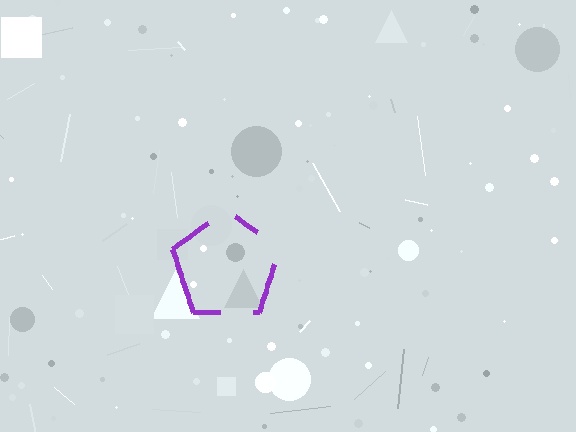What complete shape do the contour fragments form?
The contour fragments form a pentagon.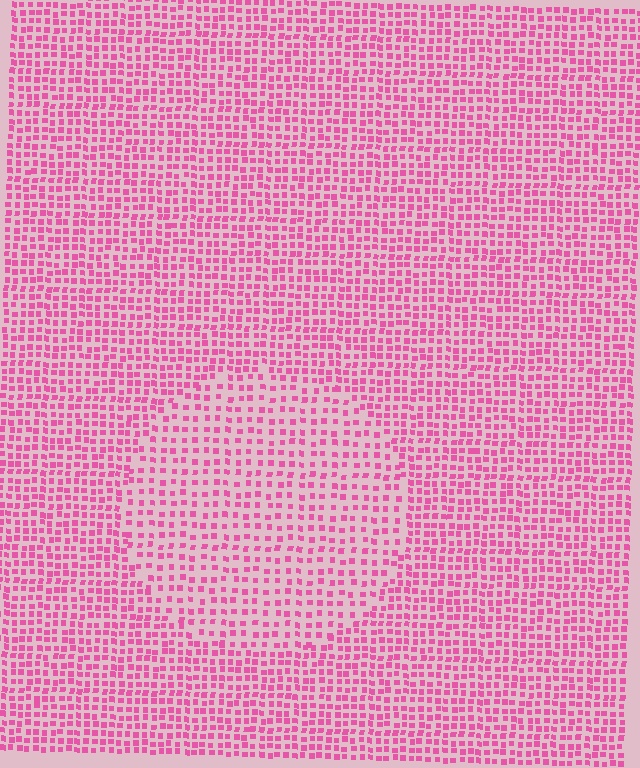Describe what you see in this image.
The image contains small pink elements arranged at two different densities. A circle-shaped region is visible where the elements are less densely packed than the surrounding area.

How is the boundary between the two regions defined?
The boundary is defined by a change in element density (approximately 1.6x ratio). All elements are the same color, size, and shape.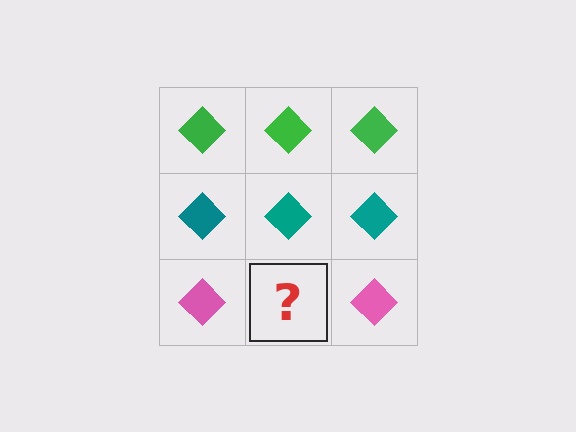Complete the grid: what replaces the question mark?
The question mark should be replaced with a pink diamond.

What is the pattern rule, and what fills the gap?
The rule is that each row has a consistent color. The gap should be filled with a pink diamond.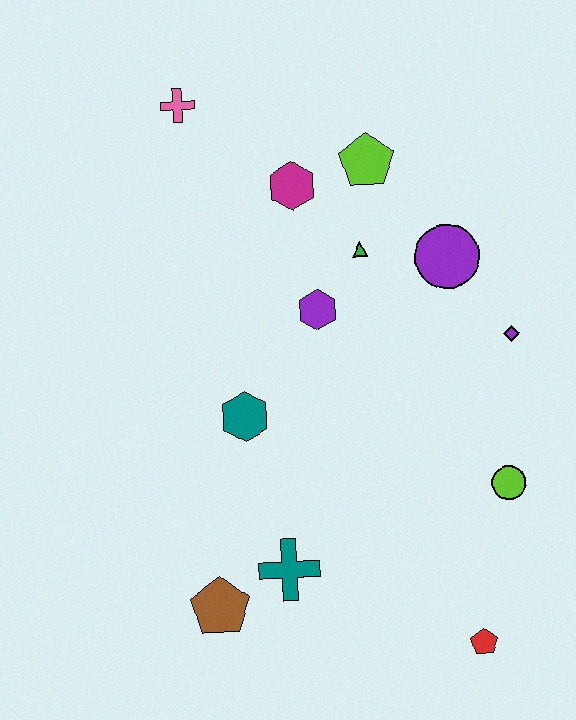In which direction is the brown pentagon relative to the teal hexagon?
The brown pentagon is below the teal hexagon.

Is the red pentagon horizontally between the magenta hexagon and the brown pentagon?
No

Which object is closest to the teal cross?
The brown pentagon is closest to the teal cross.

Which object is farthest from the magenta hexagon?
The red pentagon is farthest from the magenta hexagon.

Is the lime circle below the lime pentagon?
Yes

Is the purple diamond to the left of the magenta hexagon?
No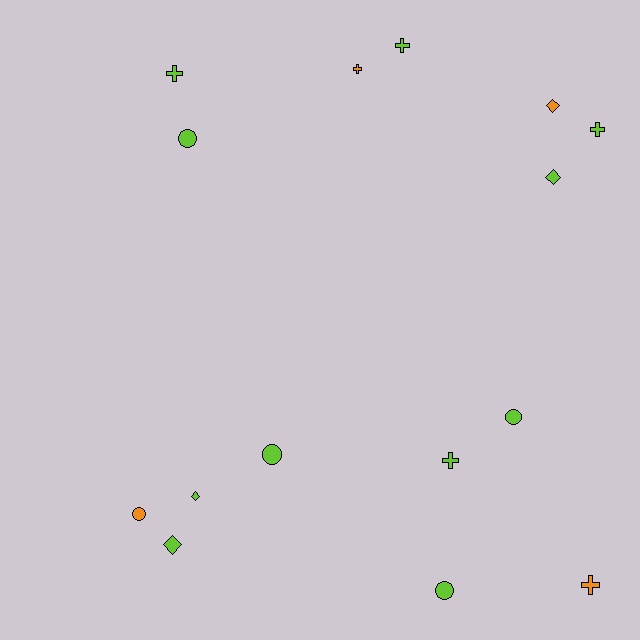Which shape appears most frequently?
Cross, with 6 objects.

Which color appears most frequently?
Lime, with 11 objects.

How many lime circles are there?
There are 4 lime circles.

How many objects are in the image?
There are 15 objects.